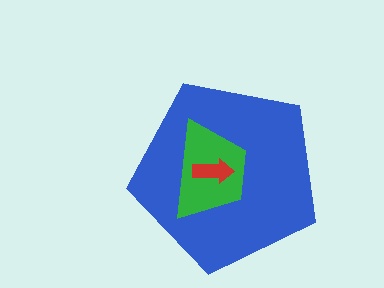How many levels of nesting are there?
3.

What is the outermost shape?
The blue pentagon.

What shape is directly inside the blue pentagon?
The green trapezoid.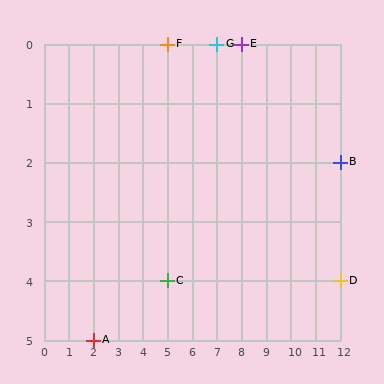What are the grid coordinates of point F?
Point F is at grid coordinates (5, 0).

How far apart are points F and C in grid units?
Points F and C are 4 rows apart.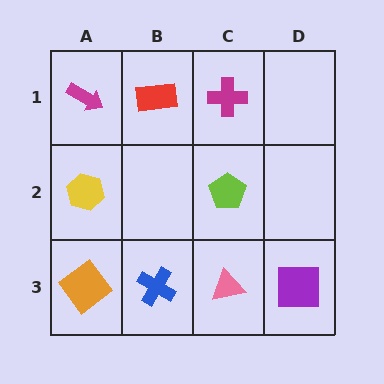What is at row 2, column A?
A yellow hexagon.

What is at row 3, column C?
A pink triangle.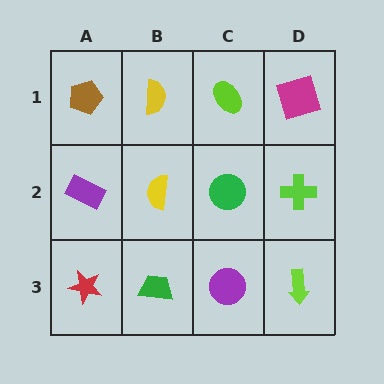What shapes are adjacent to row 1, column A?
A purple rectangle (row 2, column A), a yellow semicircle (row 1, column B).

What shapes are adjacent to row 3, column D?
A lime cross (row 2, column D), a purple circle (row 3, column C).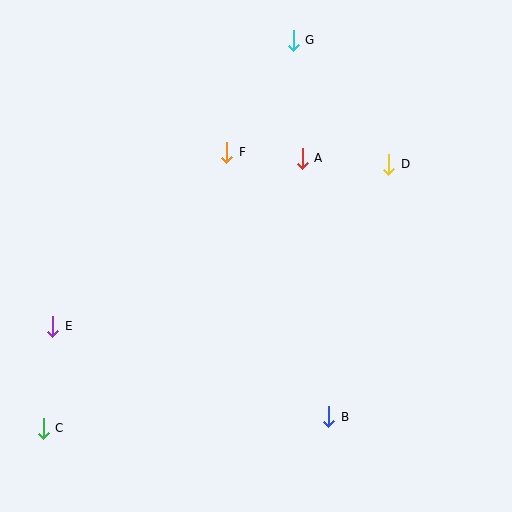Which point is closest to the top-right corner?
Point D is closest to the top-right corner.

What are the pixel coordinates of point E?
Point E is at (53, 326).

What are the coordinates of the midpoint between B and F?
The midpoint between B and F is at (278, 284).